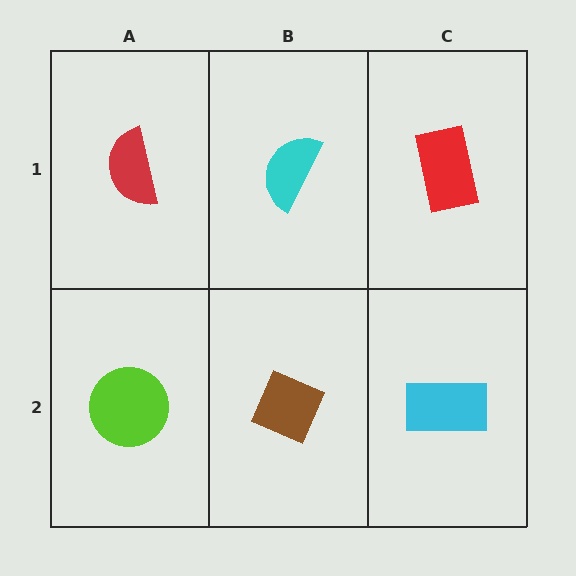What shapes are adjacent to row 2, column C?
A red rectangle (row 1, column C), a brown diamond (row 2, column B).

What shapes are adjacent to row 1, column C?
A cyan rectangle (row 2, column C), a cyan semicircle (row 1, column B).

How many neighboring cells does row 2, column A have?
2.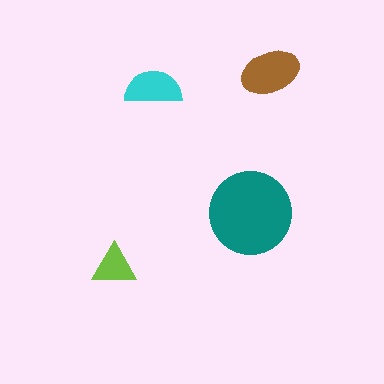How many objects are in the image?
There are 4 objects in the image.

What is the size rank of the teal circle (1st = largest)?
1st.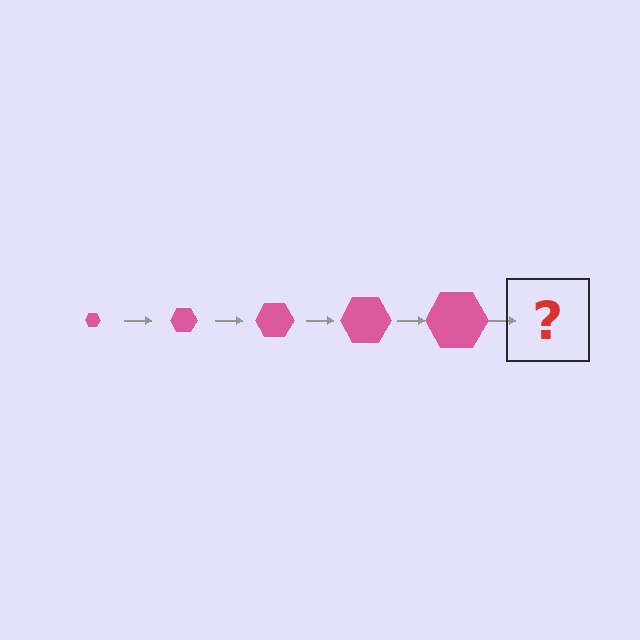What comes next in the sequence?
The next element should be a pink hexagon, larger than the previous one.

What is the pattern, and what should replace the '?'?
The pattern is that the hexagon gets progressively larger each step. The '?' should be a pink hexagon, larger than the previous one.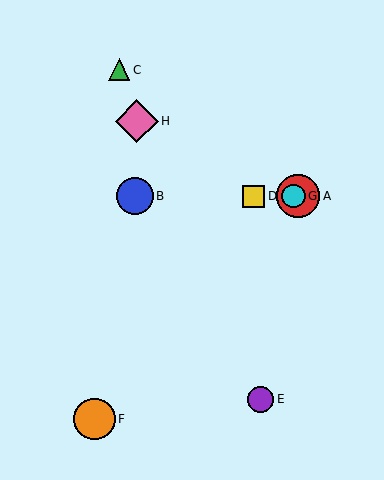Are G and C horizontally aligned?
No, G is at y≈196 and C is at y≈70.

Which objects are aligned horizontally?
Objects A, B, D, G are aligned horizontally.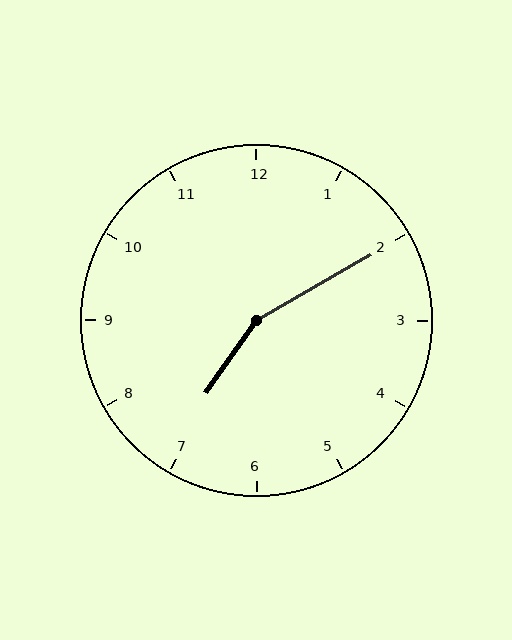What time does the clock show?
7:10.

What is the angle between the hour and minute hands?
Approximately 155 degrees.